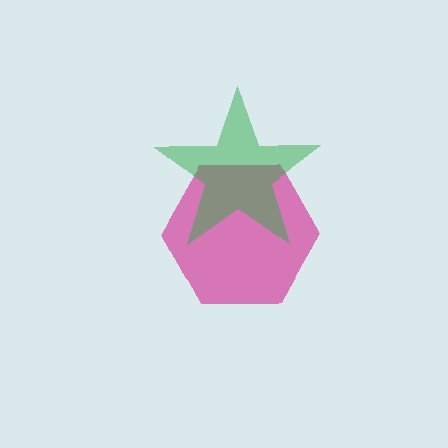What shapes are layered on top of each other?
The layered shapes are: a magenta hexagon, a green star.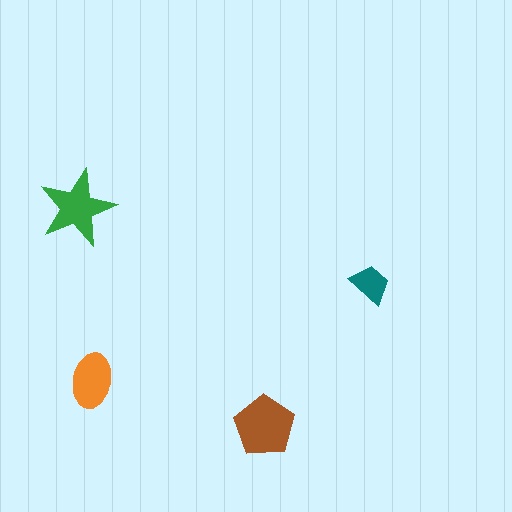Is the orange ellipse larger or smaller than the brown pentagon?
Smaller.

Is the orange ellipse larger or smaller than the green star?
Smaller.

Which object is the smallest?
The teal trapezoid.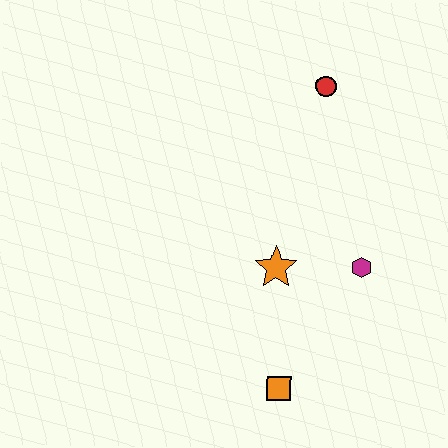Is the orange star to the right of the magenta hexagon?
No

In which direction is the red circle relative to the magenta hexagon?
The red circle is above the magenta hexagon.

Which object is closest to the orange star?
The magenta hexagon is closest to the orange star.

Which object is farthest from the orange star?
The red circle is farthest from the orange star.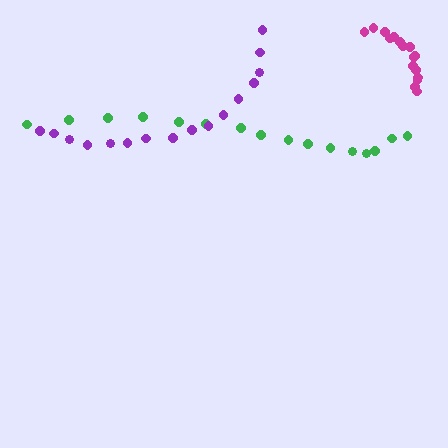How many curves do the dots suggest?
There are 3 distinct paths.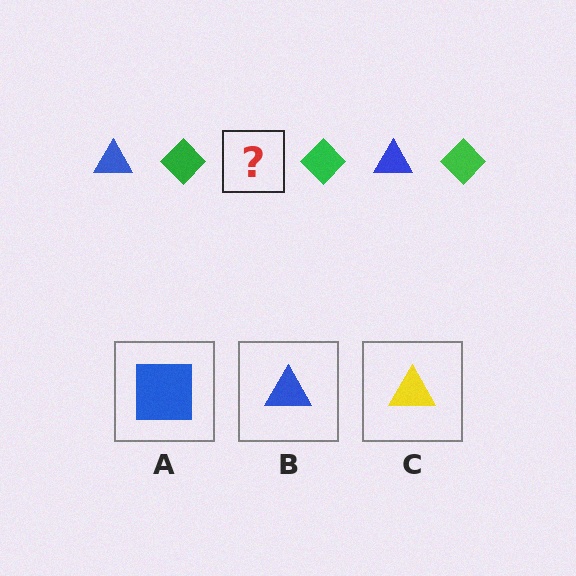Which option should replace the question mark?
Option B.